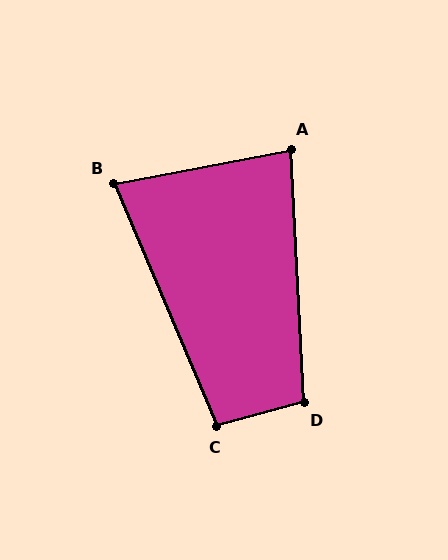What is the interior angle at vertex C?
Approximately 98 degrees (obtuse).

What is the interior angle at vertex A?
Approximately 82 degrees (acute).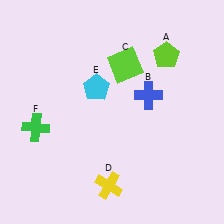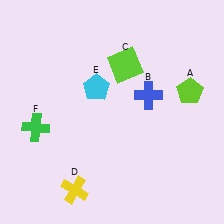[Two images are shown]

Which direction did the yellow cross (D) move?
The yellow cross (D) moved left.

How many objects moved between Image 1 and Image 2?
2 objects moved between the two images.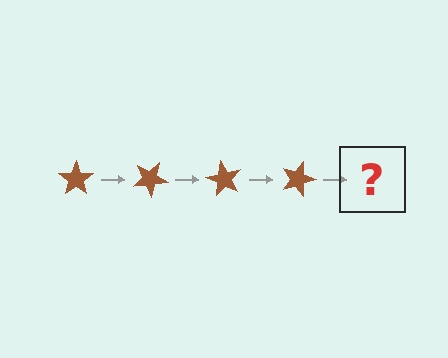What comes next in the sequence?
The next element should be a brown star rotated 120 degrees.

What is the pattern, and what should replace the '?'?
The pattern is that the star rotates 30 degrees each step. The '?' should be a brown star rotated 120 degrees.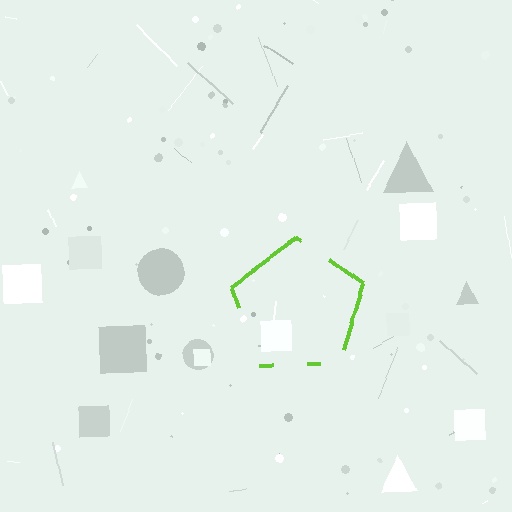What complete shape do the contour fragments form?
The contour fragments form a pentagon.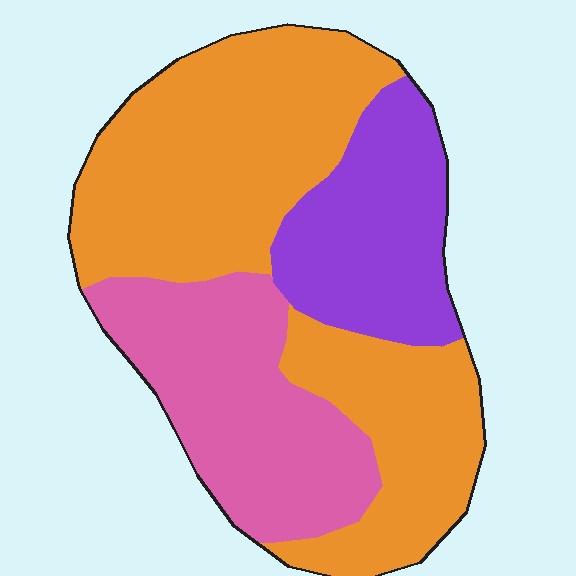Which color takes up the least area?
Purple, at roughly 20%.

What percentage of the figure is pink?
Pink takes up about one quarter (1/4) of the figure.